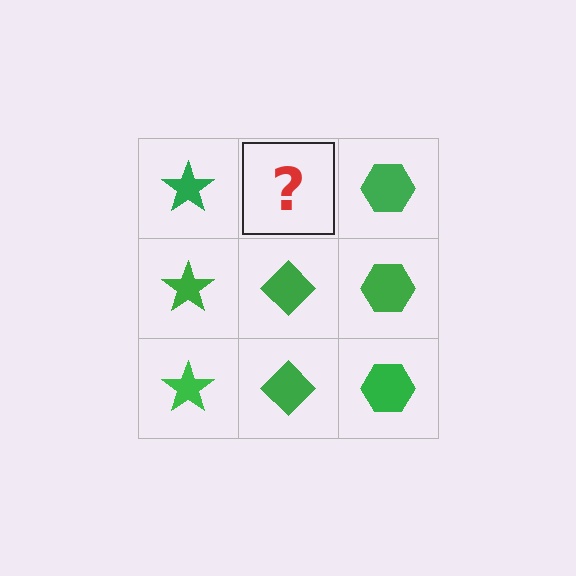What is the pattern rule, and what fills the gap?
The rule is that each column has a consistent shape. The gap should be filled with a green diamond.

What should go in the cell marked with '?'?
The missing cell should contain a green diamond.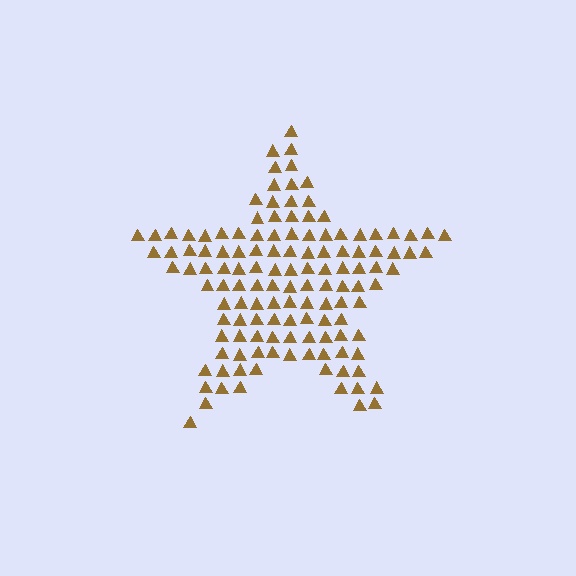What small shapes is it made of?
It is made of small triangles.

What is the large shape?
The large shape is a star.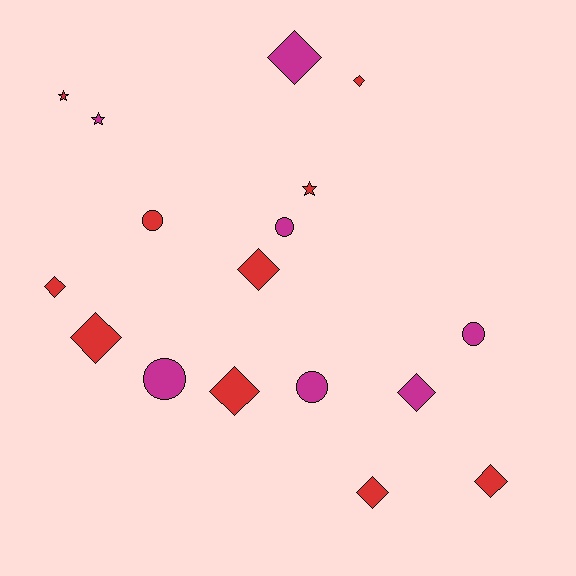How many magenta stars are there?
There is 1 magenta star.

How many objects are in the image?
There are 17 objects.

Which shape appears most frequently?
Diamond, with 9 objects.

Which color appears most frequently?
Red, with 10 objects.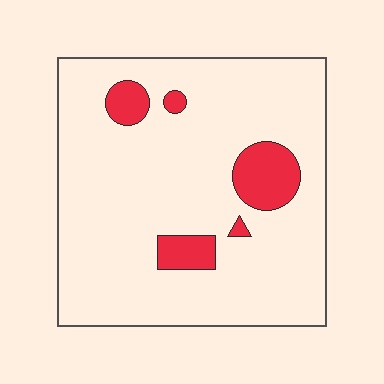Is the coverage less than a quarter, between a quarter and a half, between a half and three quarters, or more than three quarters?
Less than a quarter.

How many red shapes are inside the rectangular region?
5.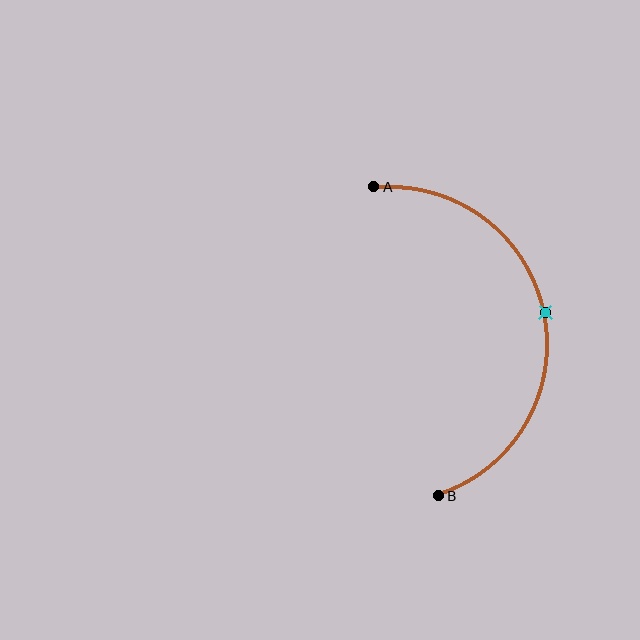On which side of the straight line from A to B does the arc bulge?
The arc bulges to the right of the straight line connecting A and B.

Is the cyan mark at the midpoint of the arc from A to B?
Yes. The cyan mark lies on the arc at equal arc-length from both A and B — it is the arc midpoint.